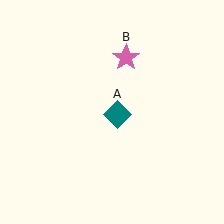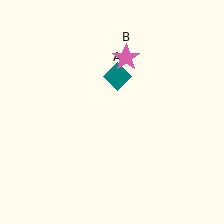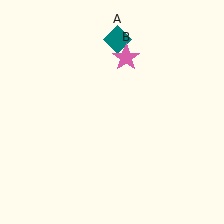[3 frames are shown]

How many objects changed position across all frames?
1 object changed position: teal diamond (object A).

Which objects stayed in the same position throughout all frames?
Pink star (object B) remained stationary.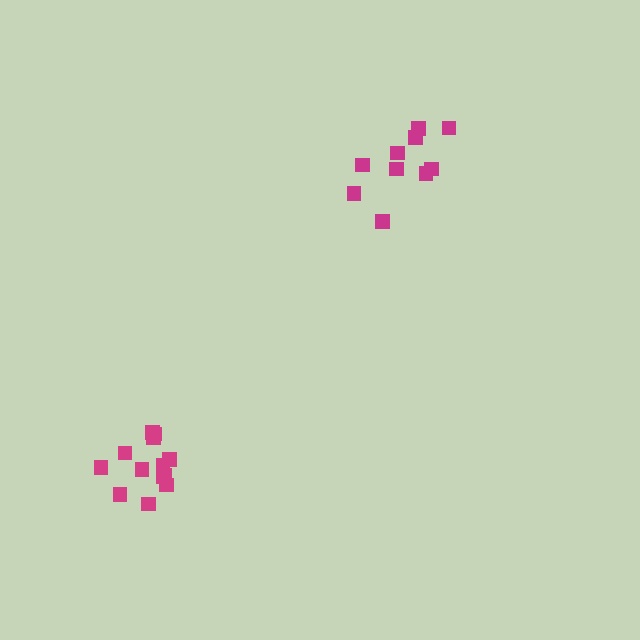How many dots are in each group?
Group 1: 13 dots, Group 2: 10 dots (23 total).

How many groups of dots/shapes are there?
There are 2 groups.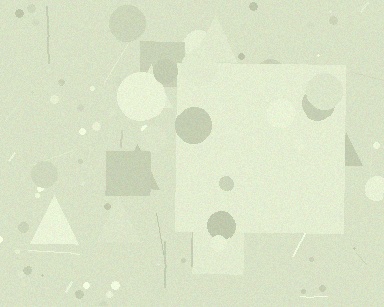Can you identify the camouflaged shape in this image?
The camouflaged shape is a square.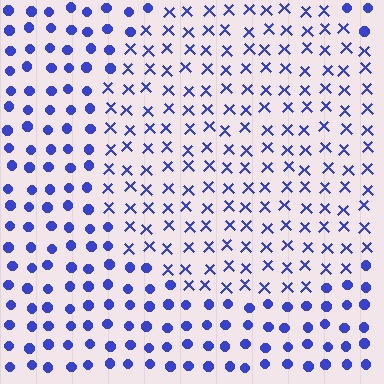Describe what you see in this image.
The image is filled with small blue elements arranged in a uniform grid. A circle-shaped region contains X marks, while the surrounding area contains circles. The boundary is defined purely by the change in element shape.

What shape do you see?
I see a circle.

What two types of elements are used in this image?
The image uses X marks inside the circle region and circles outside it.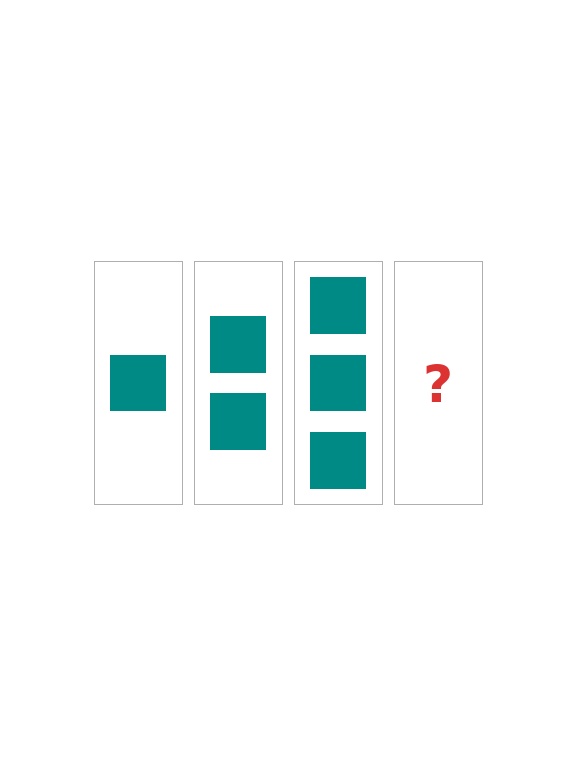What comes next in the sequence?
The next element should be 4 squares.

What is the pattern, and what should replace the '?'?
The pattern is that each step adds one more square. The '?' should be 4 squares.